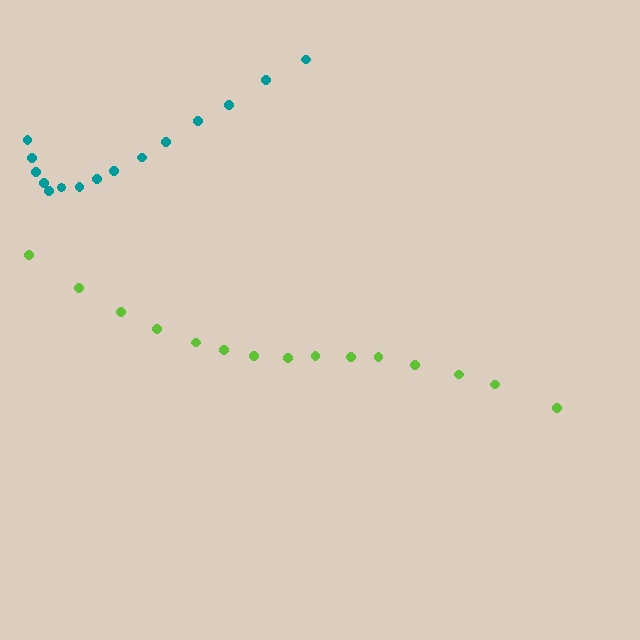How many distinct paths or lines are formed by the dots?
There are 2 distinct paths.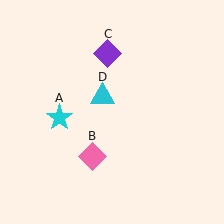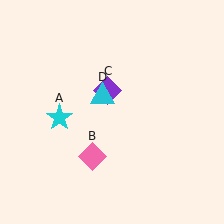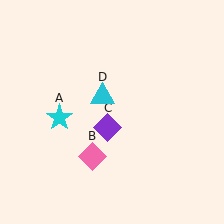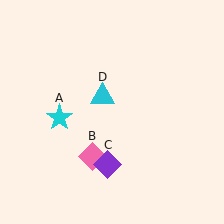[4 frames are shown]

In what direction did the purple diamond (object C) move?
The purple diamond (object C) moved down.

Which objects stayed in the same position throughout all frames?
Cyan star (object A) and pink diamond (object B) and cyan triangle (object D) remained stationary.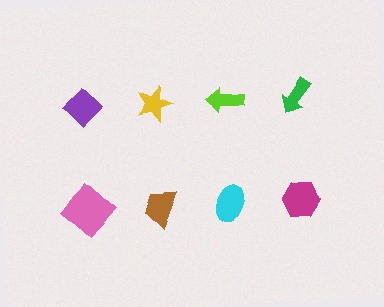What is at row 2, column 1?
A pink diamond.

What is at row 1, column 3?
A lime arrow.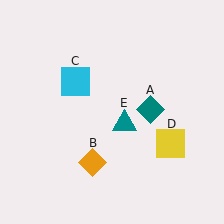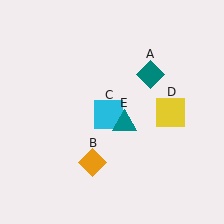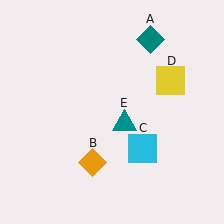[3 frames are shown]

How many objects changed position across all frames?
3 objects changed position: teal diamond (object A), cyan square (object C), yellow square (object D).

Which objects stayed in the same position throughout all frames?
Orange diamond (object B) and teal triangle (object E) remained stationary.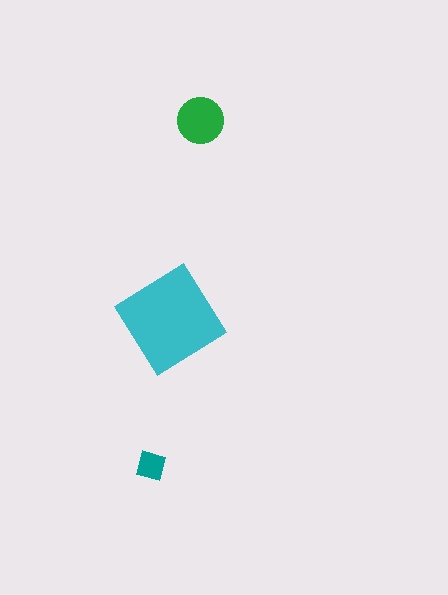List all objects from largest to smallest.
The cyan diamond, the green circle, the teal square.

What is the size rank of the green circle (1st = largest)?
2nd.